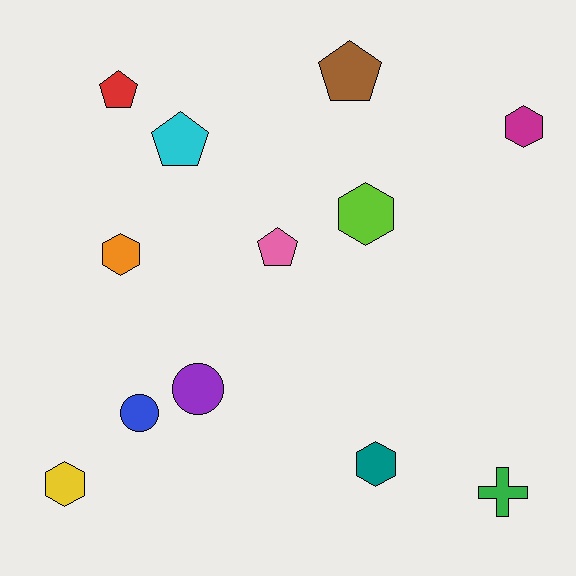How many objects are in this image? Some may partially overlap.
There are 12 objects.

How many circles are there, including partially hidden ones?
There are 2 circles.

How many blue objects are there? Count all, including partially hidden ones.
There is 1 blue object.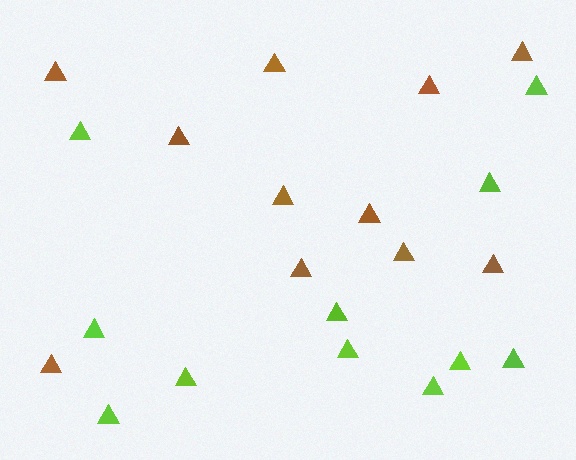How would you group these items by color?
There are 2 groups: one group of brown triangles (11) and one group of lime triangles (11).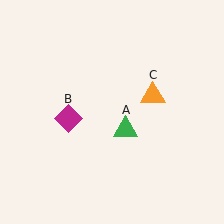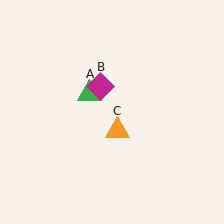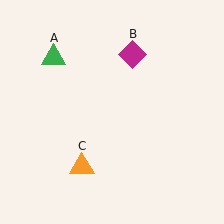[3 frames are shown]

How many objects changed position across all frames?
3 objects changed position: green triangle (object A), magenta diamond (object B), orange triangle (object C).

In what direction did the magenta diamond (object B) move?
The magenta diamond (object B) moved up and to the right.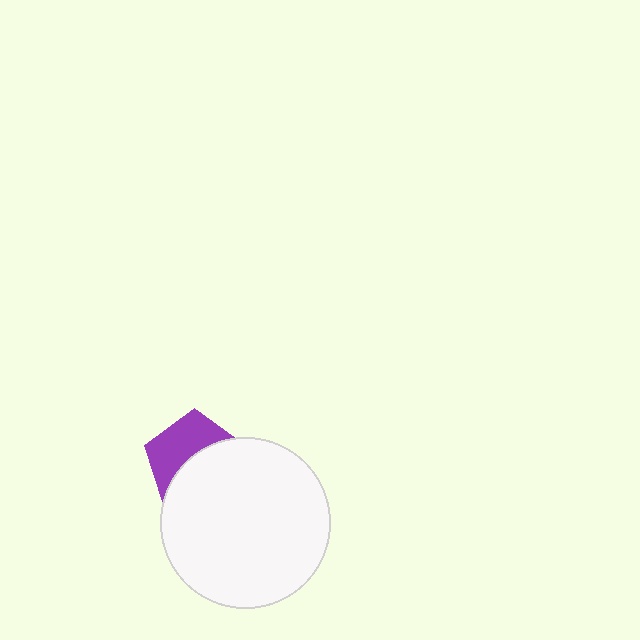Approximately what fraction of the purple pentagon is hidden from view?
Roughly 54% of the purple pentagon is hidden behind the white circle.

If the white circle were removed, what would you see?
You would see the complete purple pentagon.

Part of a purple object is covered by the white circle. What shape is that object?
It is a pentagon.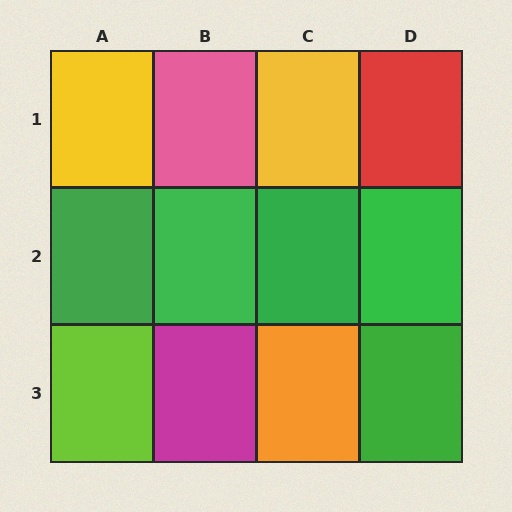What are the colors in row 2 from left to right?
Green, green, green, green.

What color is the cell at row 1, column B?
Pink.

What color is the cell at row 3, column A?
Lime.